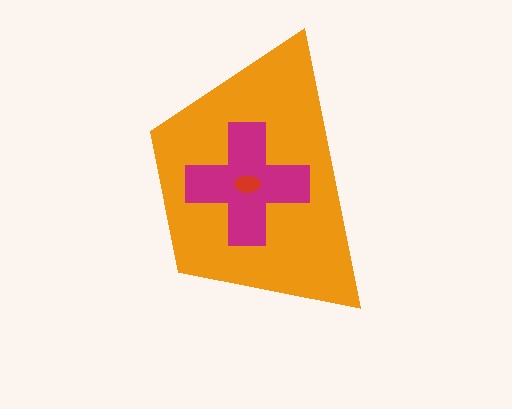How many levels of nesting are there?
3.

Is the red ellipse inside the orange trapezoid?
Yes.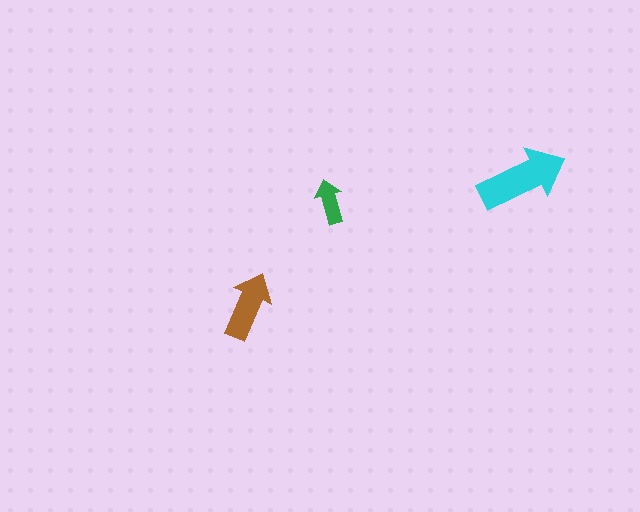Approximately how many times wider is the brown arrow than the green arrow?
About 1.5 times wider.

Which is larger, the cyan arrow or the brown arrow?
The cyan one.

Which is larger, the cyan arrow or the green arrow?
The cyan one.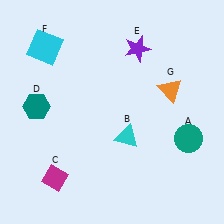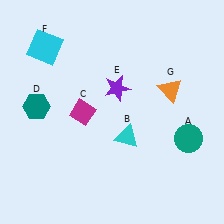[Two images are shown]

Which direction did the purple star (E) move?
The purple star (E) moved down.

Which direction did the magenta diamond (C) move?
The magenta diamond (C) moved up.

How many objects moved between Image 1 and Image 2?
2 objects moved between the two images.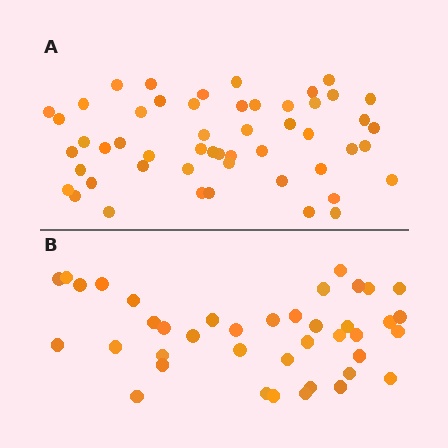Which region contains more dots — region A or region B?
Region A (the top region) has more dots.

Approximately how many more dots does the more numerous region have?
Region A has roughly 12 or so more dots than region B.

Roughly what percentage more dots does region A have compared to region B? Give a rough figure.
About 30% more.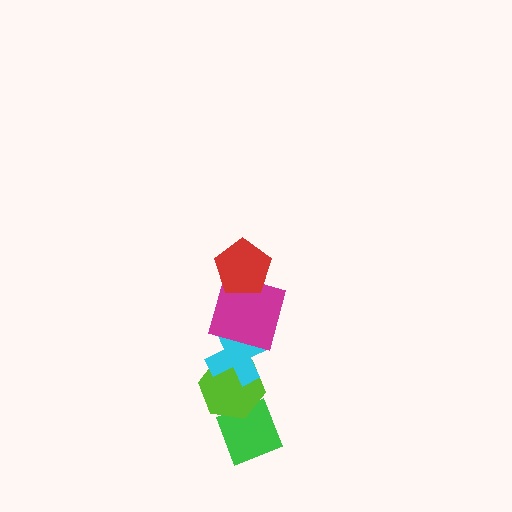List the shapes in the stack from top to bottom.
From top to bottom: the red pentagon, the magenta square, the cyan cross, the lime hexagon, the green diamond.